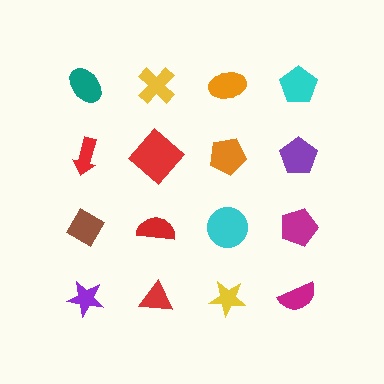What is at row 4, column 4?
A magenta semicircle.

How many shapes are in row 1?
4 shapes.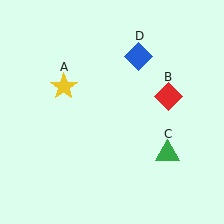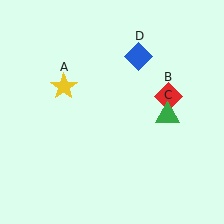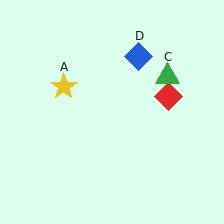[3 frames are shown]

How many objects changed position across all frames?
1 object changed position: green triangle (object C).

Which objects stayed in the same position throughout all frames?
Yellow star (object A) and red diamond (object B) and blue diamond (object D) remained stationary.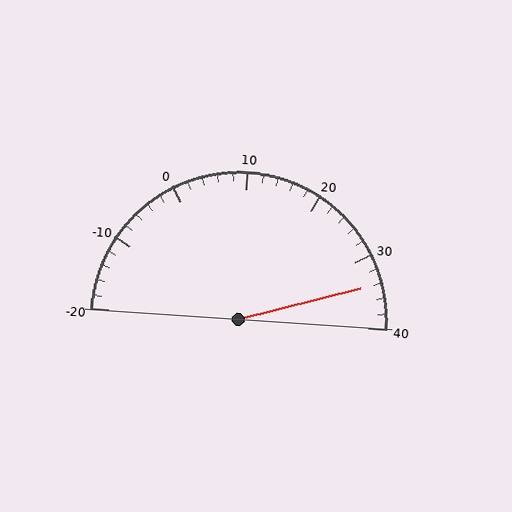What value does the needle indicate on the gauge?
The needle indicates approximately 34.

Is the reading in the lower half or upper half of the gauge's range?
The reading is in the upper half of the range (-20 to 40).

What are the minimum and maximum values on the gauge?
The gauge ranges from -20 to 40.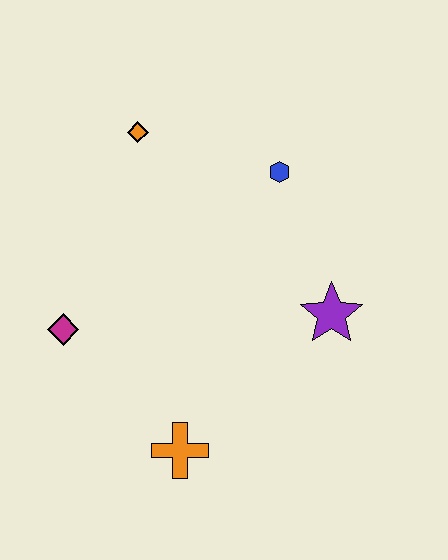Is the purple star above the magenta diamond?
Yes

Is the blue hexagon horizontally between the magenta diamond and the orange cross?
No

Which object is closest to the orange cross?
The magenta diamond is closest to the orange cross.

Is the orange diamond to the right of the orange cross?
No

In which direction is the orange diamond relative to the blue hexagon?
The orange diamond is to the left of the blue hexagon.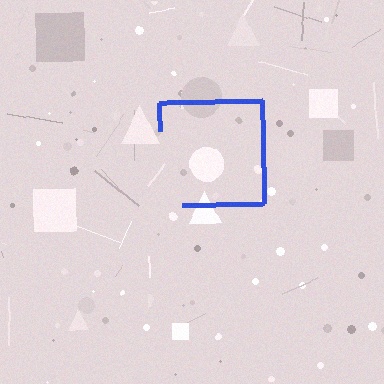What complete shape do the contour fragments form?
The contour fragments form a square.